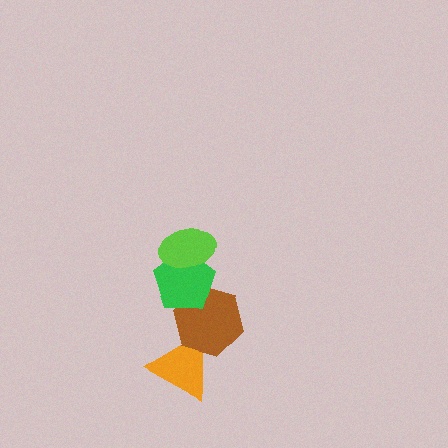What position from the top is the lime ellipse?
The lime ellipse is 1st from the top.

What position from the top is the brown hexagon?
The brown hexagon is 3rd from the top.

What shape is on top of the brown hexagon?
The green pentagon is on top of the brown hexagon.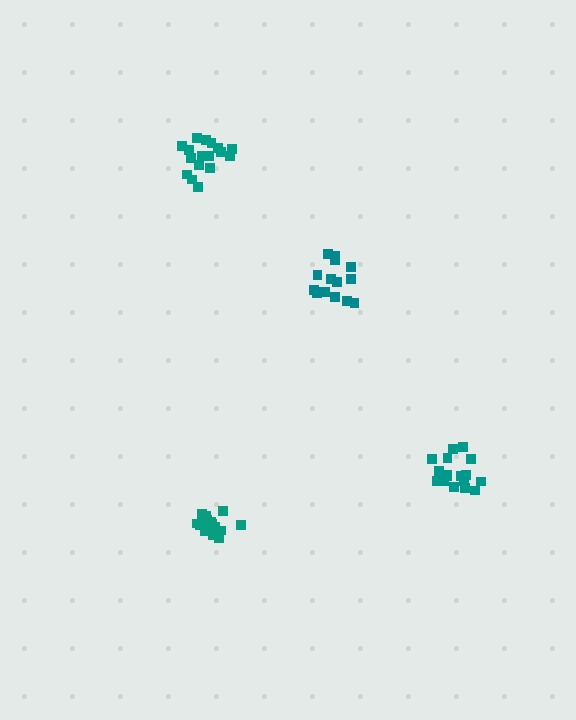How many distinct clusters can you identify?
There are 4 distinct clusters.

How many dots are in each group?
Group 1: 15 dots, Group 2: 17 dots, Group 3: 17 dots, Group 4: 17 dots (66 total).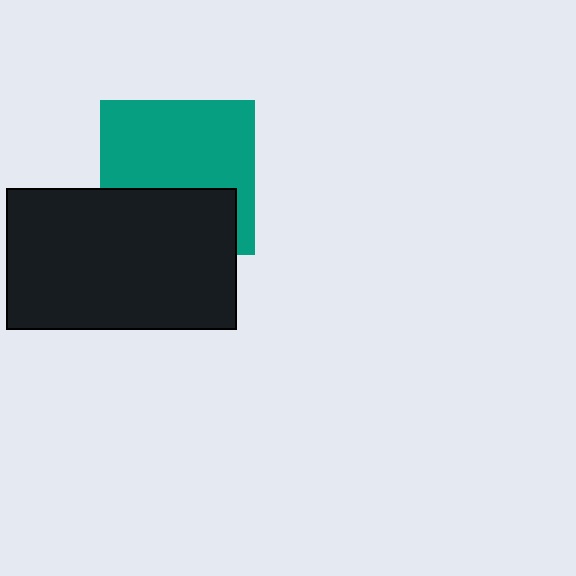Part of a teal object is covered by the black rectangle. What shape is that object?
It is a square.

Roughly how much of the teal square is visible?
About half of it is visible (roughly 61%).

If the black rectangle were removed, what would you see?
You would see the complete teal square.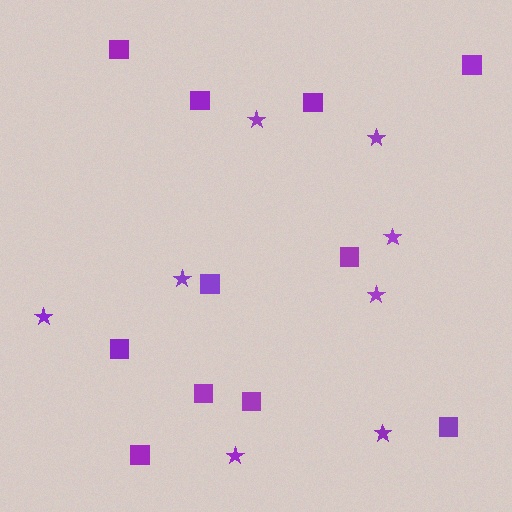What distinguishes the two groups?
There are 2 groups: one group of stars (8) and one group of squares (11).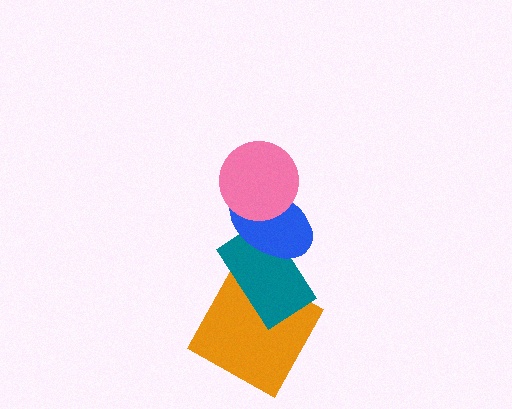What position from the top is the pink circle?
The pink circle is 1st from the top.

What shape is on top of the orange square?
The teal rectangle is on top of the orange square.